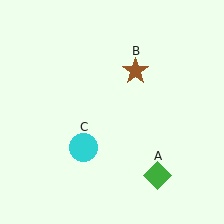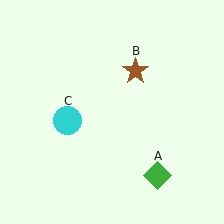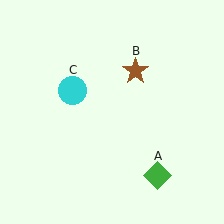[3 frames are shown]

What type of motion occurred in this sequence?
The cyan circle (object C) rotated clockwise around the center of the scene.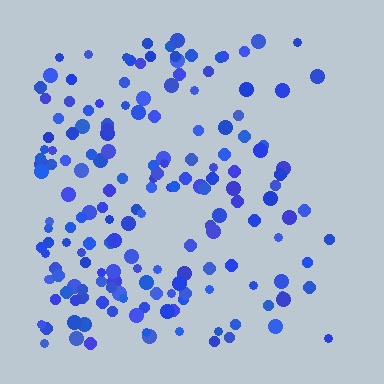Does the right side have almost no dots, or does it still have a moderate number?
Still a moderate number, just noticeably fewer than the left.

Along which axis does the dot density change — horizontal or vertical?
Horizontal.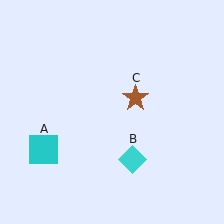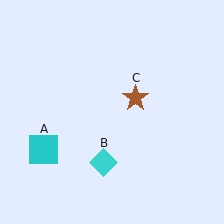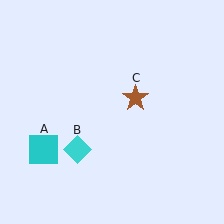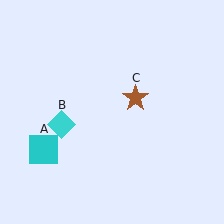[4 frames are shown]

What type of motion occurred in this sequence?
The cyan diamond (object B) rotated clockwise around the center of the scene.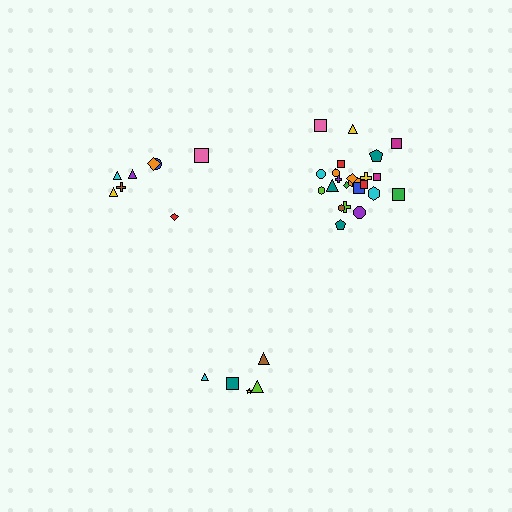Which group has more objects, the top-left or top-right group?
The top-right group.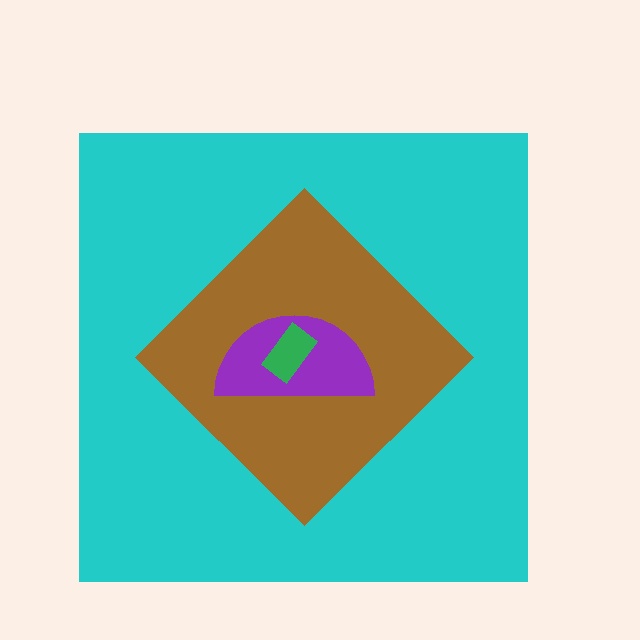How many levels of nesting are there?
4.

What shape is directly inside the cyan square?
The brown diamond.